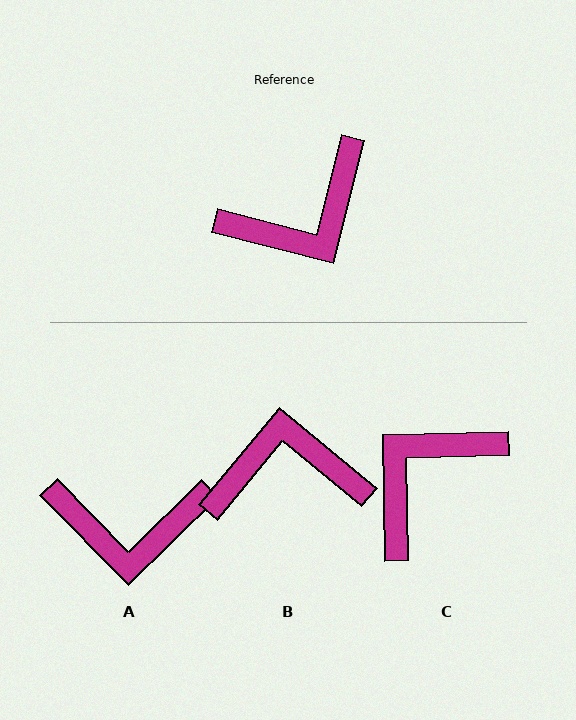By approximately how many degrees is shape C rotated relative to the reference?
Approximately 164 degrees clockwise.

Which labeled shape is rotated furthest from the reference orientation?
C, about 164 degrees away.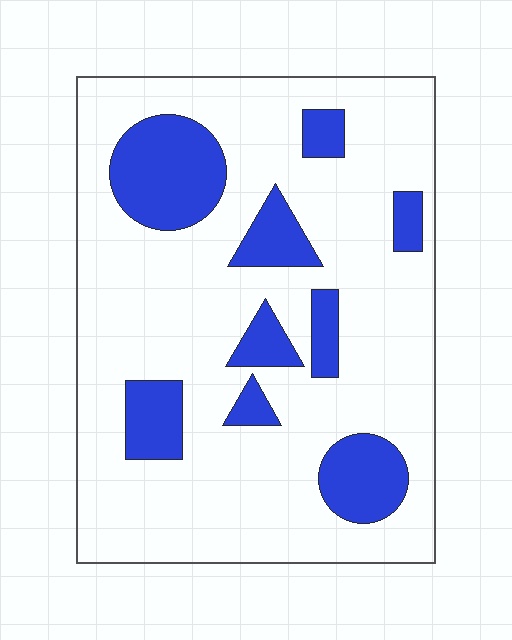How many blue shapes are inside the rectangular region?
9.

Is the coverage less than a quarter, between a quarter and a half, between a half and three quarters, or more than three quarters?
Less than a quarter.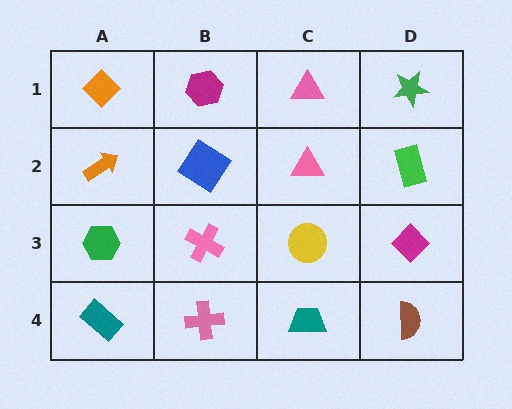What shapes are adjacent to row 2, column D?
A green star (row 1, column D), a magenta diamond (row 3, column D), a pink triangle (row 2, column C).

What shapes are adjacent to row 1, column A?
An orange arrow (row 2, column A), a magenta hexagon (row 1, column B).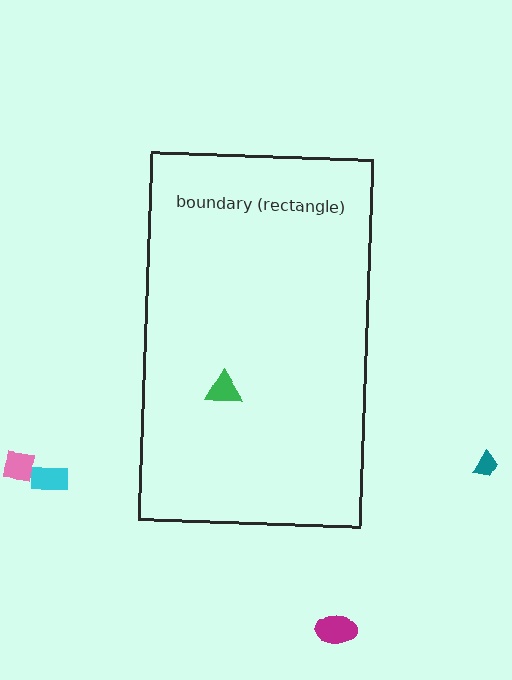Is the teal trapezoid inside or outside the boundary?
Outside.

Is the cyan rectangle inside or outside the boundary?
Outside.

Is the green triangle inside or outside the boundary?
Inside.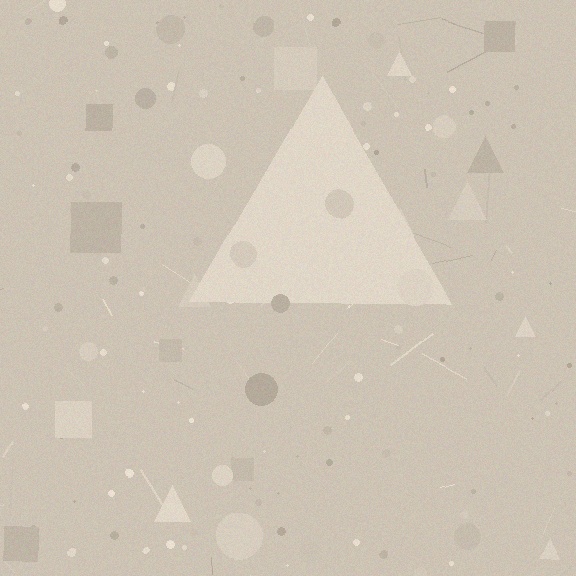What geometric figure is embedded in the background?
A triangle is embedded in the background.